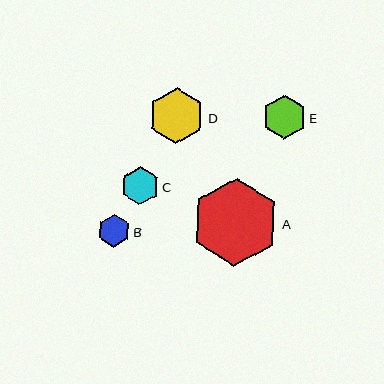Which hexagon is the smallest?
Hexagon B is the smallest with a size of approximately 33 pixels.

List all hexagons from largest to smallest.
From largest to smallest: A, D, E, C, B.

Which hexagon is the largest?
Hexagon A is the largest with a size of approximately 88 pixels.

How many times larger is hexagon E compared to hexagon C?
Hexagon E is approximately 1.1 times the size of hexagon C.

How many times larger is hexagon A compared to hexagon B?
Hexagon A is approximately 2.7 times the size of hexagon B.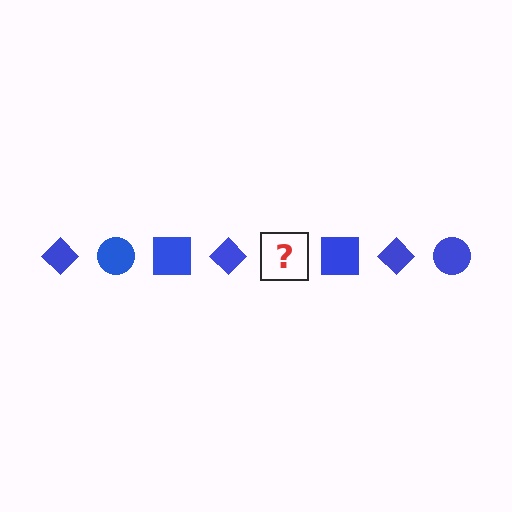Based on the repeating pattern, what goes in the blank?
The blank should be a blue circle.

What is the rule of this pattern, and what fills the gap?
The rule is that the pattern cycles through diamond, circle, square shapes in blue. The gap should be filled with a blue circle.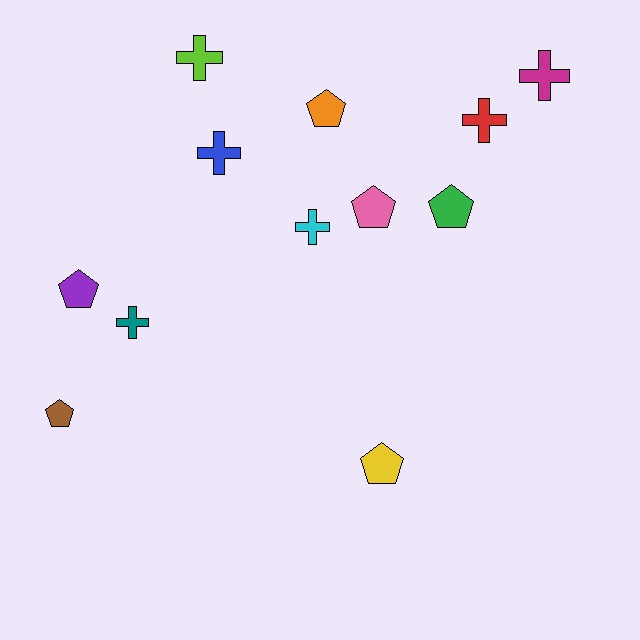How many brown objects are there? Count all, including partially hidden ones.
There is 1 brown object.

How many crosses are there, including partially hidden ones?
There are 6 crosses.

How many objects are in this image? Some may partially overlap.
There are 12 objects.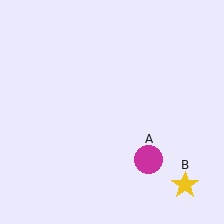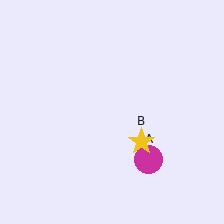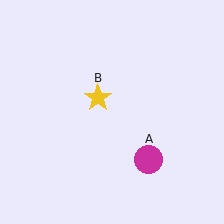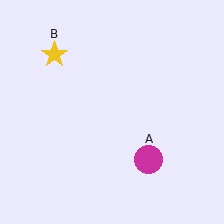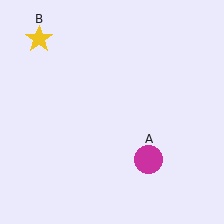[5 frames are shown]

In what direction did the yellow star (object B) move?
The yellow star (object B) moved up and to the left.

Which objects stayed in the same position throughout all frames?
Magenta circle (object A) remained stationary.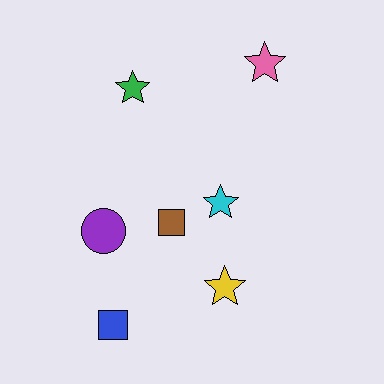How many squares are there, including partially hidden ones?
There are 2 squares.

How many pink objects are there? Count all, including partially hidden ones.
There is 1 pink object.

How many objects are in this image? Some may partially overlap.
There are 7 objects.